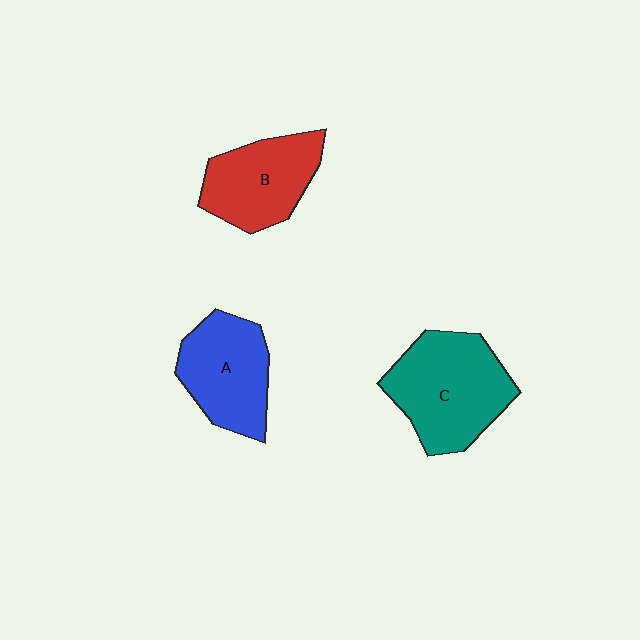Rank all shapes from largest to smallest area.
From largest to smallest: C (teal), A (blue), B (red).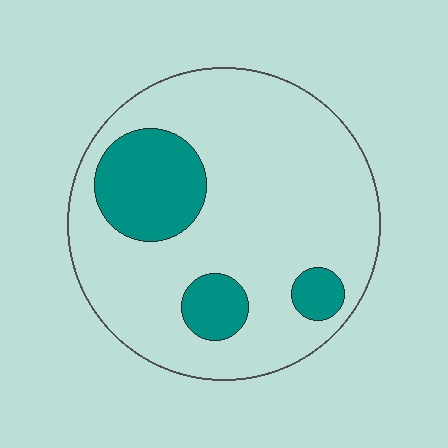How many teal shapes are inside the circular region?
3.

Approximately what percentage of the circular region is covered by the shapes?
Approximately 20%.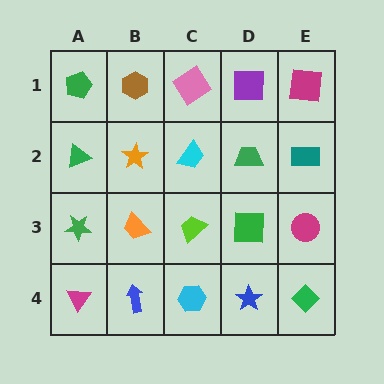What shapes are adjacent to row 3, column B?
An orange star (row 2, column B), a blue arrow (row 4, column B), a green star (row 3, column A), a lime trapezoid (row 3, column C).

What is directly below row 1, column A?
A green triangle.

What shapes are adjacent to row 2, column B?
A brown hexagon (row 1, column B), an orange trapezoid (row 3, column B), a green triangle (row 2, column A), a cyan trapezoid (row 2, column C).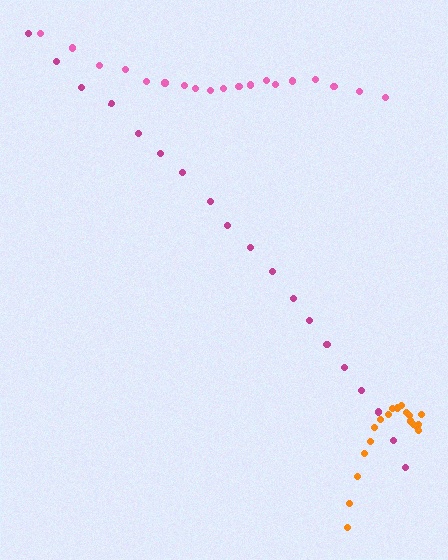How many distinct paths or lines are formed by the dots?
There are 3 distinct paths.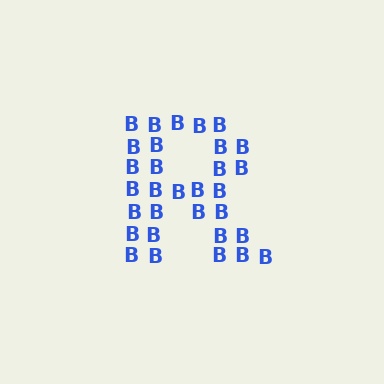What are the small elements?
The small elements are letter B's.